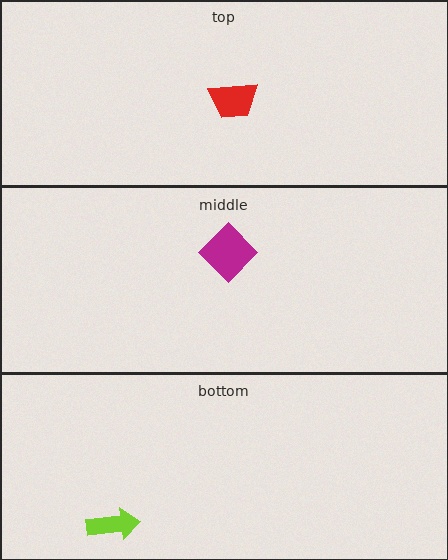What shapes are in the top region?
The red trapezoid.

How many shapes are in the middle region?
1.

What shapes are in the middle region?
The magenta diamond.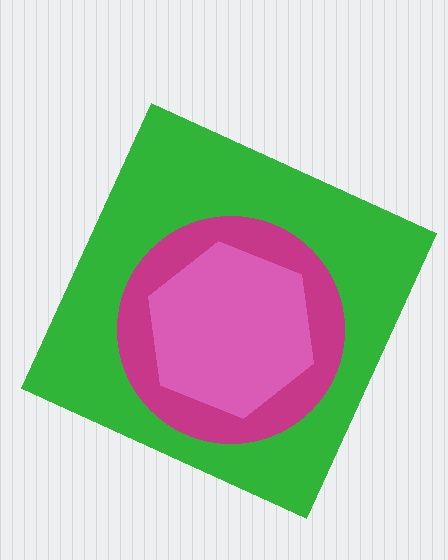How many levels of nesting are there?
3.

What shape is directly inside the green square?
The magenta circle.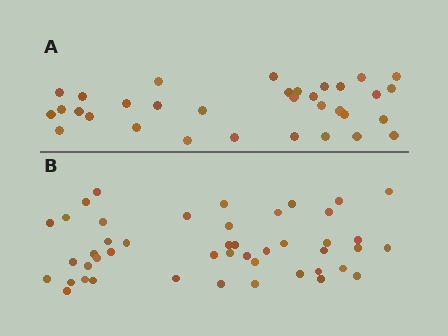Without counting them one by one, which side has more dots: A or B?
Region B (the bottom region) has more dots.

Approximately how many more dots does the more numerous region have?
Region B has approximately 15 more dots than region A.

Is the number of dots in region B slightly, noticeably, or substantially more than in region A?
Region B has noticeably more, but not dramatically so. The ratio is roughly 1.4 to 1.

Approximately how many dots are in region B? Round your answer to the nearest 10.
About 50 dots. (The exact count is 46, which rounds to 50.)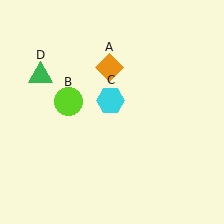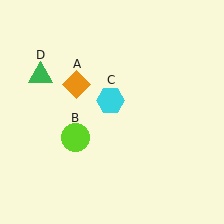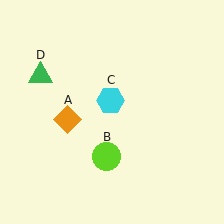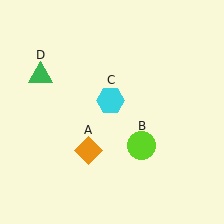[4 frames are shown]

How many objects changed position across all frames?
2 objects changed position: orange diamond (object A), lime circle (object B).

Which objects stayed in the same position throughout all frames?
Cyan hexagon (object C) and green triangle (object D) remained stationary.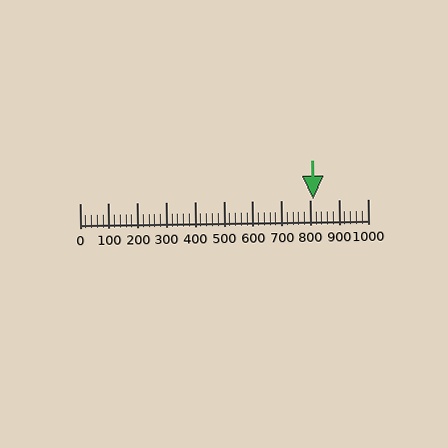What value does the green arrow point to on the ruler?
The green arrow points to approximately 811.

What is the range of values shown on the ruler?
The ruler shows values from 0 to 1000.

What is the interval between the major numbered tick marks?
The major tick marks are spaced 100 units apart.